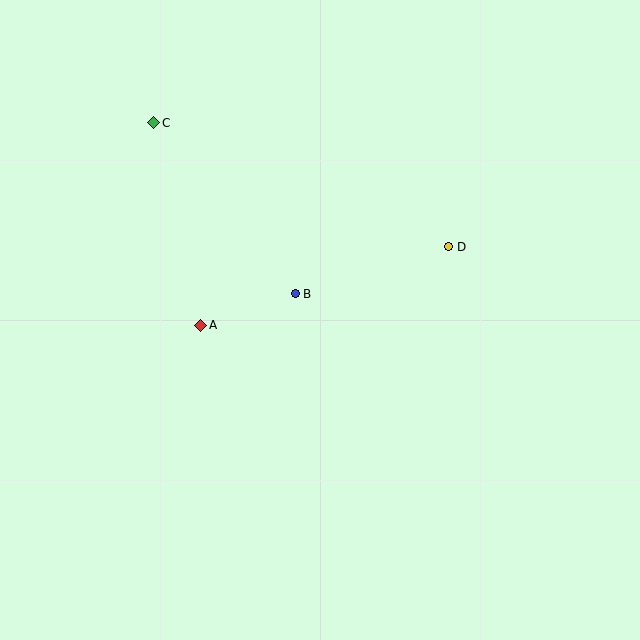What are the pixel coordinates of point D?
Point D is at (449, 247).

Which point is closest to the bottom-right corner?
Point D is closest to the bottom-right corner.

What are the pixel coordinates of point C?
Point C is at (154, 123).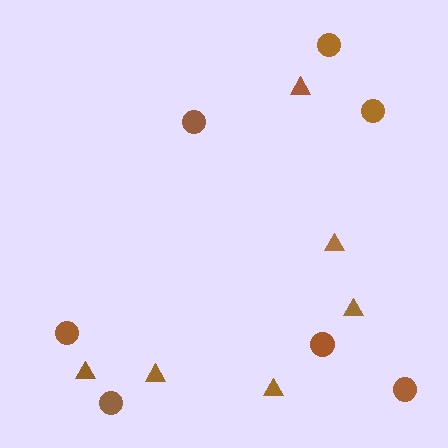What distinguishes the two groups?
There are 2 groups: one group of circles (7) and one group of triangles (6).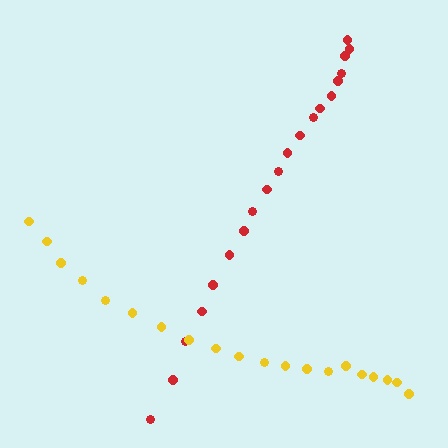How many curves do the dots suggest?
There are 2 distinct paths.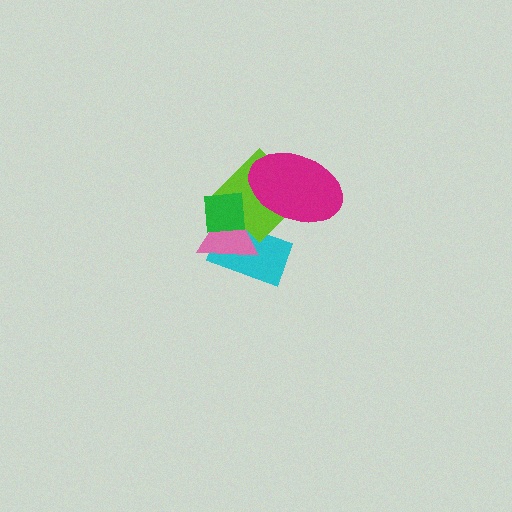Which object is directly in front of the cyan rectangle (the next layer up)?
The lime diamond is directly in front of the cyan rectangle.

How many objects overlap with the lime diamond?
4 objects overlap with the lime diamond.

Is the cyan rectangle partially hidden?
Yes, it is partially covered by another shape.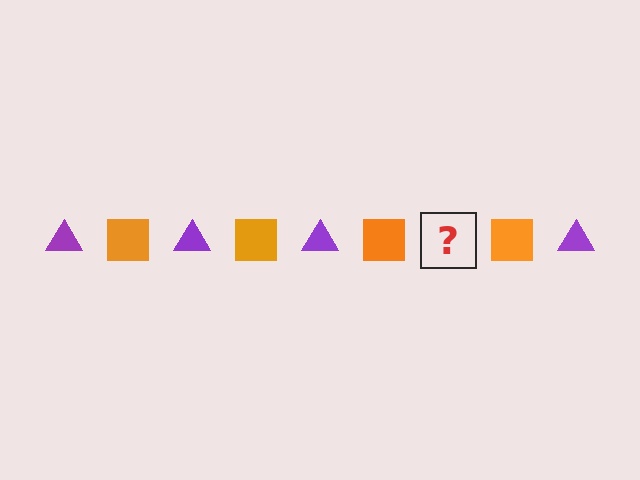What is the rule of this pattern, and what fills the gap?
The rule is that the pattern alternates between purple triangle and orange square. The gap should be filled with a purple triangle.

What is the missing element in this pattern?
The missing element is a purple triangle.